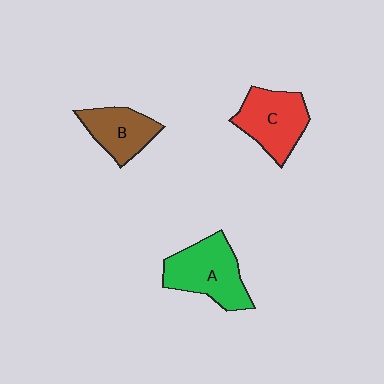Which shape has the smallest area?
Shape B (brown).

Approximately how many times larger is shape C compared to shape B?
Approximately 1.3 times.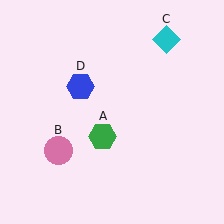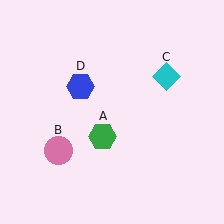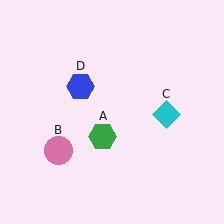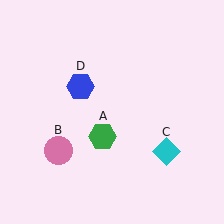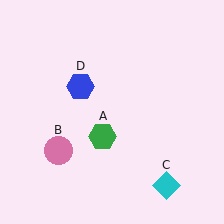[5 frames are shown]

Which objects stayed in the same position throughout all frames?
Green hexagon (object A) and pink circle (object B) and blue hexagon (object D) remained stationary.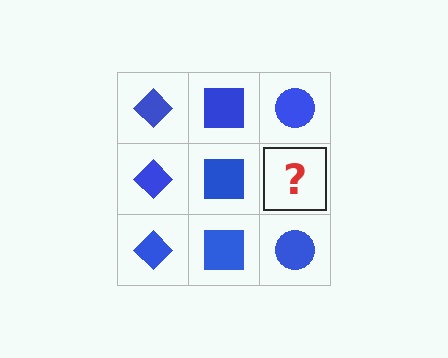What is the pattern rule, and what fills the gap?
The rule is that each column has a consistent shape. The gap should be filled with a blue circle.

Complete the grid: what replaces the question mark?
The question mark should be replaced with a blue circle.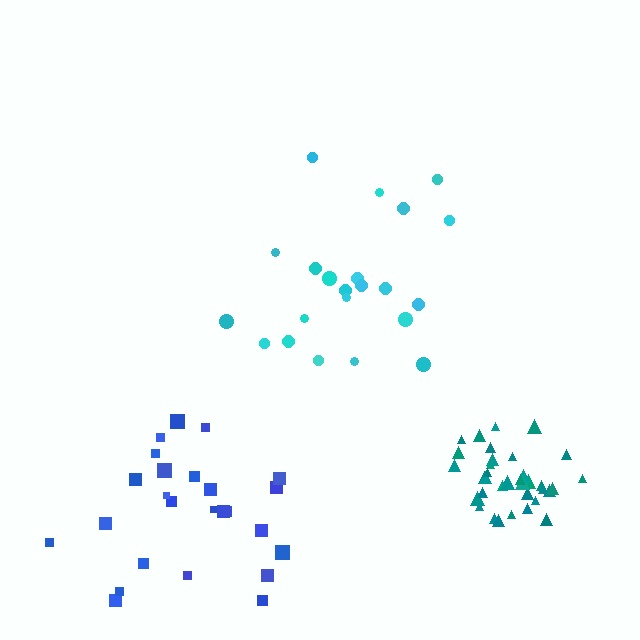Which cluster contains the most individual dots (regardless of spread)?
Teal (35).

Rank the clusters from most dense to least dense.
teal, blue, cyan.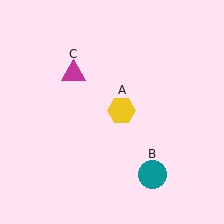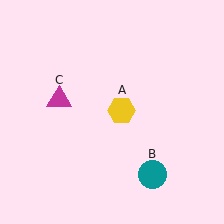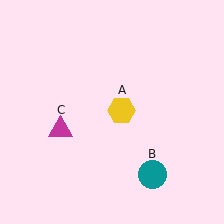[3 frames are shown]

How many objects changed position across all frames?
1 object changed position: magenta triangle (object C).